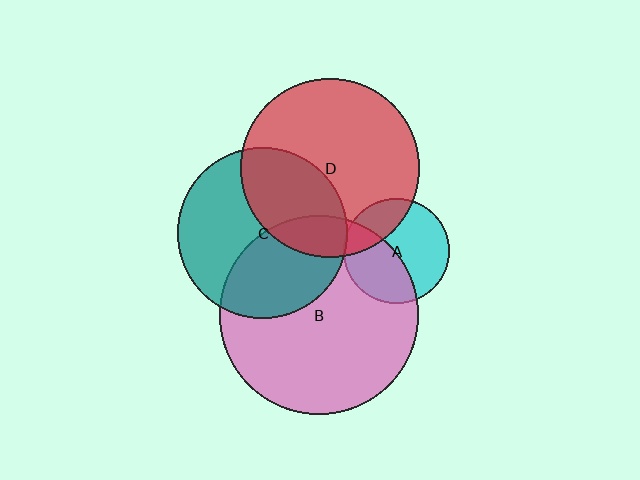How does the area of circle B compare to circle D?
Approximately 1.2 times.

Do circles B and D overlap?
Yes.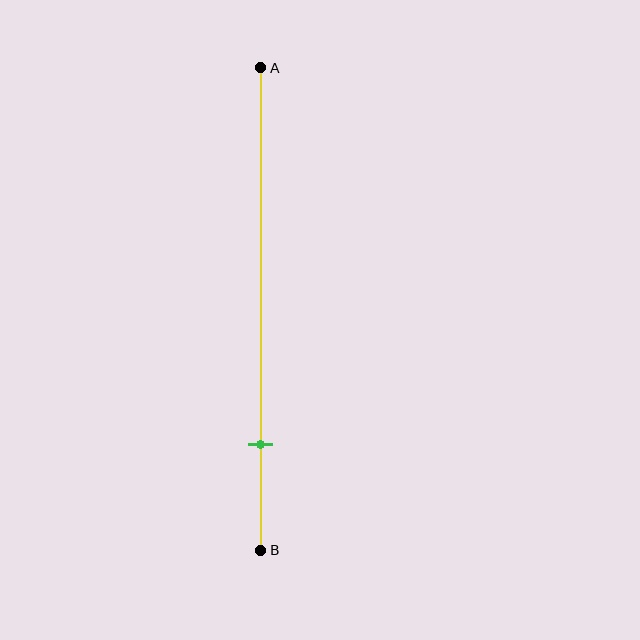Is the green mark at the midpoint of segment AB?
No, the mark is at about 80% from A, not at the 50% midpoint.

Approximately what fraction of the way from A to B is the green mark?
The green mark is approximately 80% of the way from A to B.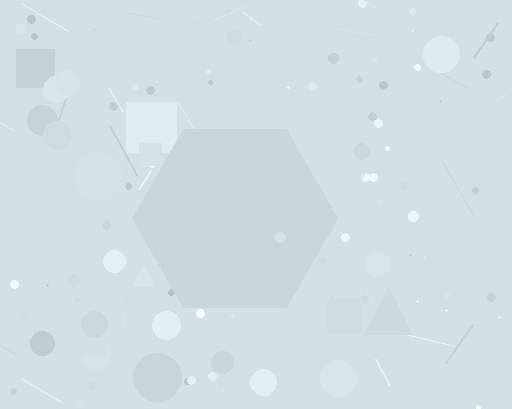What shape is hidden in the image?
A hexagon is hidden in the image.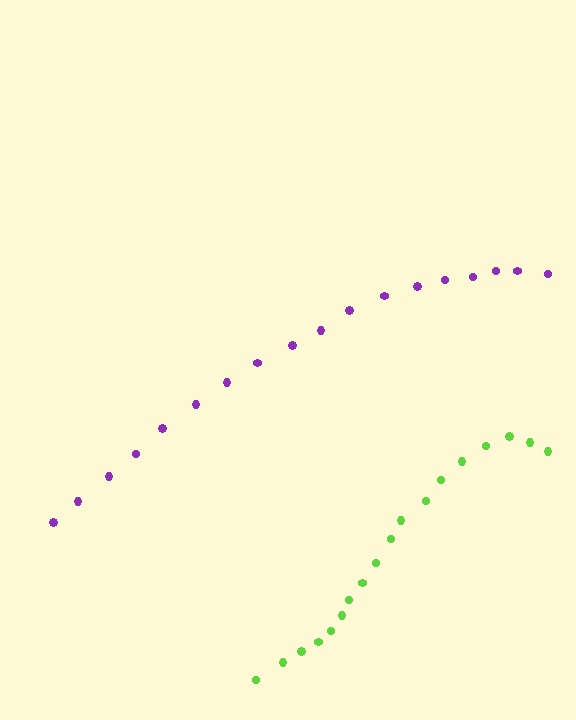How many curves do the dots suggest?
There are 2 distinct paths.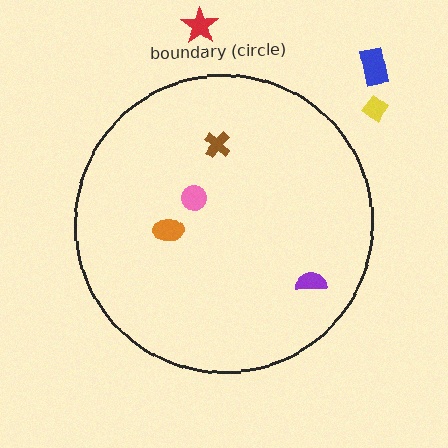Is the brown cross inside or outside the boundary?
Inside.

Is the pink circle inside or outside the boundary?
Inside.